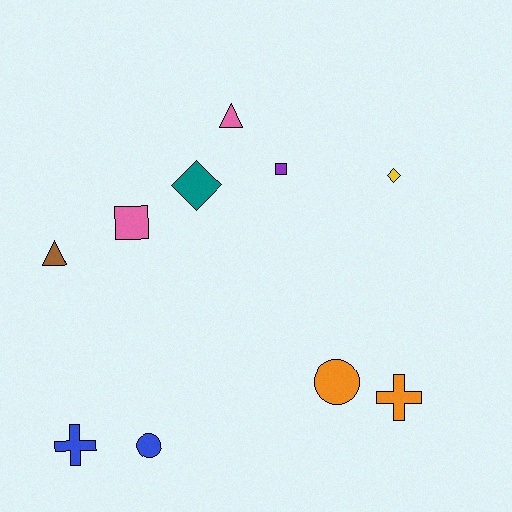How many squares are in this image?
There are 2 squares.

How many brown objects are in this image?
There is 1 brown object.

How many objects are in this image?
There are 10 objects.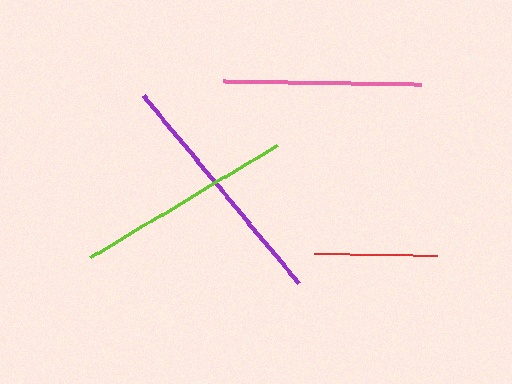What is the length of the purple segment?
The purple segment is approximately 243 pixels long.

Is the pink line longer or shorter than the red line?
The pink line is longer than the red line.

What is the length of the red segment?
The red segment is approximately 123 pixels long.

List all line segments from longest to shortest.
From longest to shortest: purple, lime, pink, red.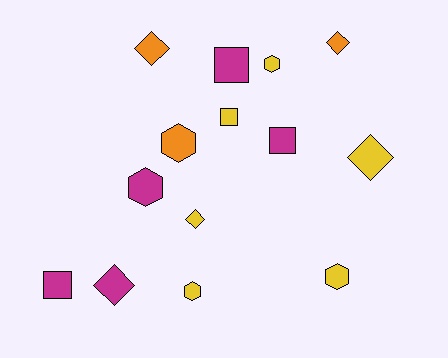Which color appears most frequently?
Yellow, with 6 objects.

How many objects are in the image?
There are 14 objects.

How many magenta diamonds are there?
There is 1 magenta diamond.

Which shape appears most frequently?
Diamond, with 5 objects.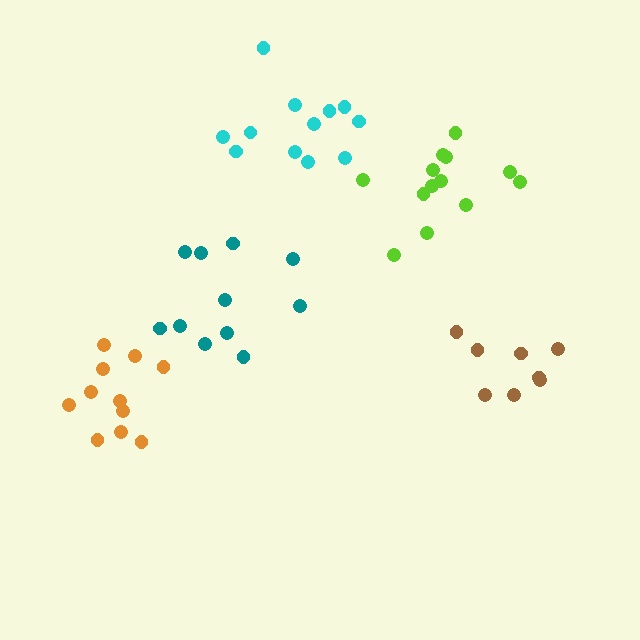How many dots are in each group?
Group 1: 8 dots, Group 2: 12 dots, Group 3: 11 dots, Group 4: 11 dots, Group 5: 13 dots (55 total).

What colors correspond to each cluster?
The clusters are colored: brown, cyan, orange, teal, lime.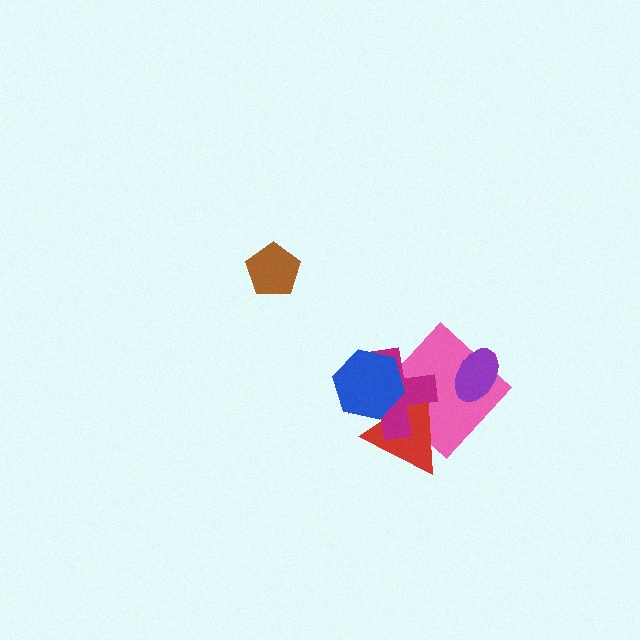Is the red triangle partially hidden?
Yes, it is partially covered by another shape.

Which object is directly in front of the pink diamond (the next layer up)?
The red triangle is directly in front of the pink diamond.